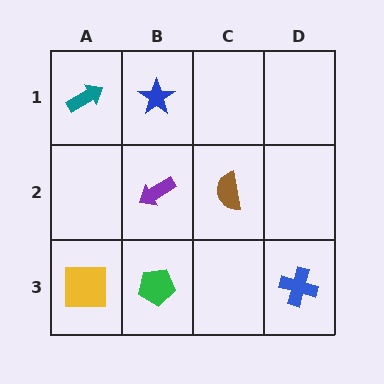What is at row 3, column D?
A blue cross.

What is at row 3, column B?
A green pentagon.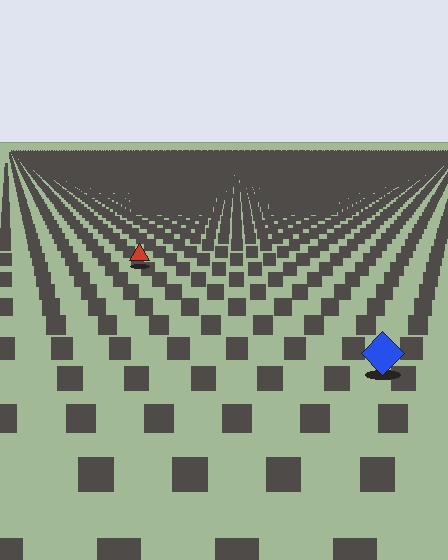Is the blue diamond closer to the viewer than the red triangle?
Yes. The blue diamond is closer — you can tell from the texture gradient: the ground texture is coarser near it.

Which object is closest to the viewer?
The blue diamond is closest. The texture marks near it are larger and more spread out.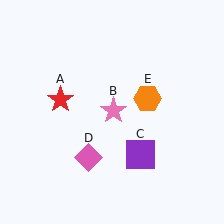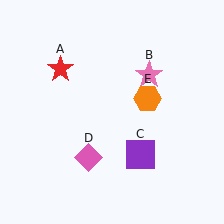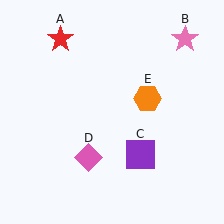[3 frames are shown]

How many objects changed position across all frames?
2 objects changed position: red star (object A), pink star (object B).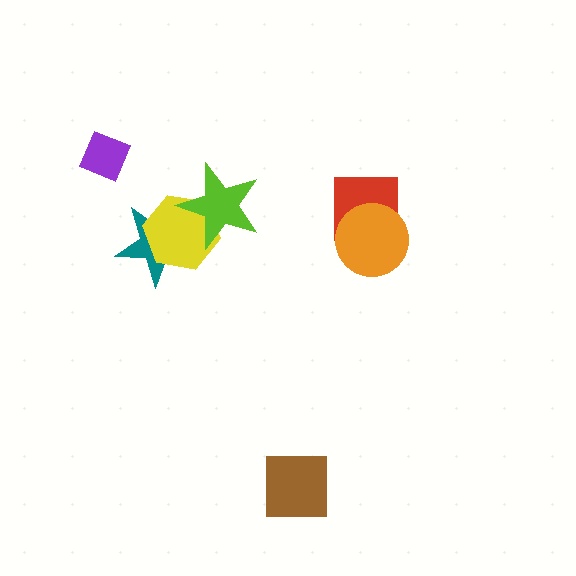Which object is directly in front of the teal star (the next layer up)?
The yellow hexagon is directly in front of the teal star.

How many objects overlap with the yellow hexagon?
2 objects overlap with the yellow hexagon.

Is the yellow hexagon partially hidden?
Yes, it is partially covered by another shape.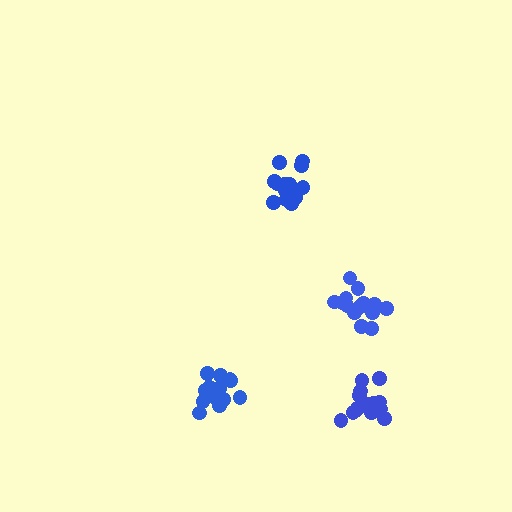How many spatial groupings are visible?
There are 4 spatial groupings.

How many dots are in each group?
Group 1: 14 dots, Group 2: 19 dots, Group 3: 18 dots, Group 4: 15 dots (66 total).